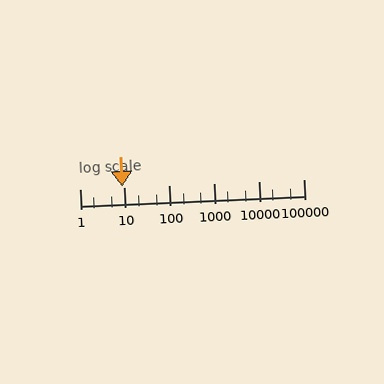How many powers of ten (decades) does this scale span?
The scale spans 5 decades, from 1 to 100000.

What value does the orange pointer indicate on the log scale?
The pointer indicates approximately 9.1.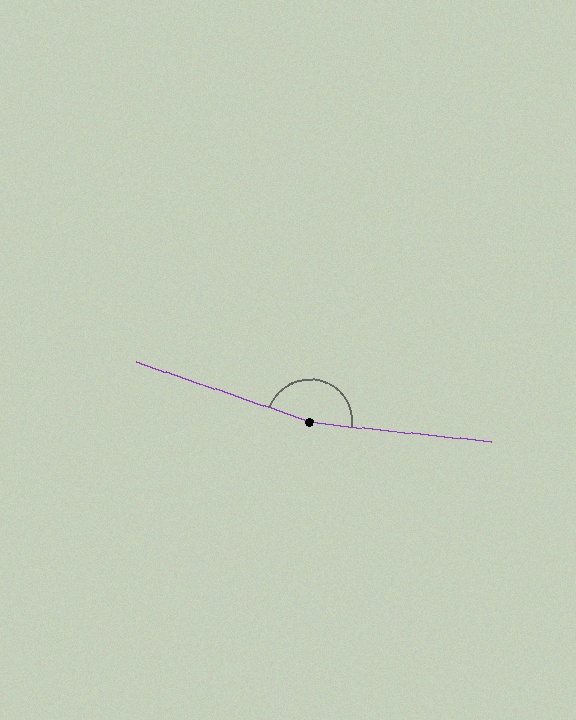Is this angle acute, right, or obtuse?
It is obtuse.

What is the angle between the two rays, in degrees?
Approximately 167 degrees.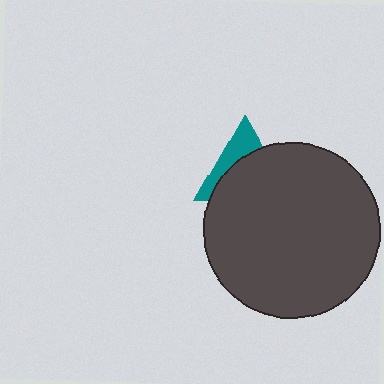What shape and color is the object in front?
The object in front is a dark gray circle.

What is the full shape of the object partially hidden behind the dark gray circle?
The partially hidden object is a teal triangle.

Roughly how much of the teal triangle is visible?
A small part of it is visible (roughly 35%).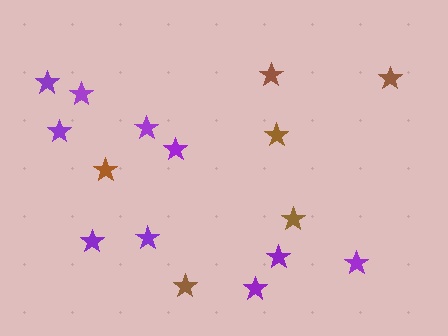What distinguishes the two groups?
There are 2 groups: one group of brown stars (6) and one group of purple stars (10).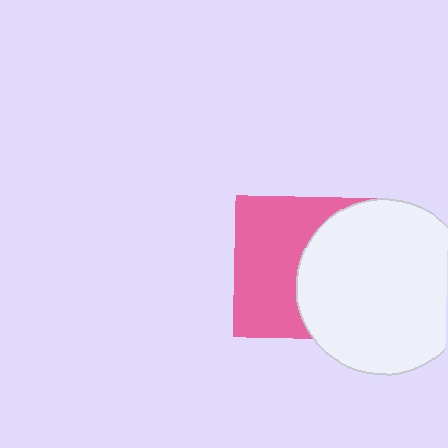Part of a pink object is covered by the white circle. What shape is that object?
It is a square.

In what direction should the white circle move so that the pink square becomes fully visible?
The white circle should move right. That is the shortest direction to clear the overlap and leave the pink square fully visible.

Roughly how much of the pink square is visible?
About half of it is visible (roughly 53%).